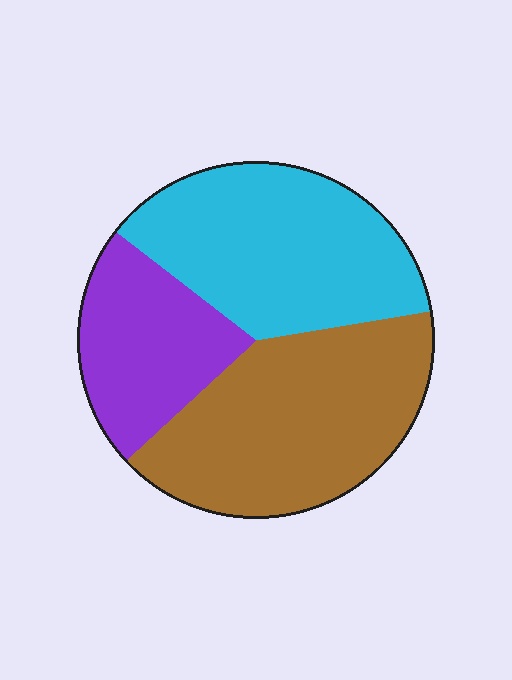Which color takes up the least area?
Purple, at roughly 20%.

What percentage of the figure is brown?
Brown takes up between a quarter and a half of the figure.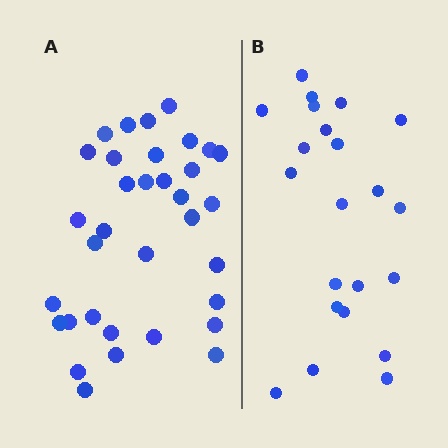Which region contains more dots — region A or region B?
Region A (the left region) has more dots.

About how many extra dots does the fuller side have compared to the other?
Region A has roughly 12 or so more dots than region B.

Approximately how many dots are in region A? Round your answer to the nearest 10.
About 30 dots. (The exact count is 34, which rounds to 30.)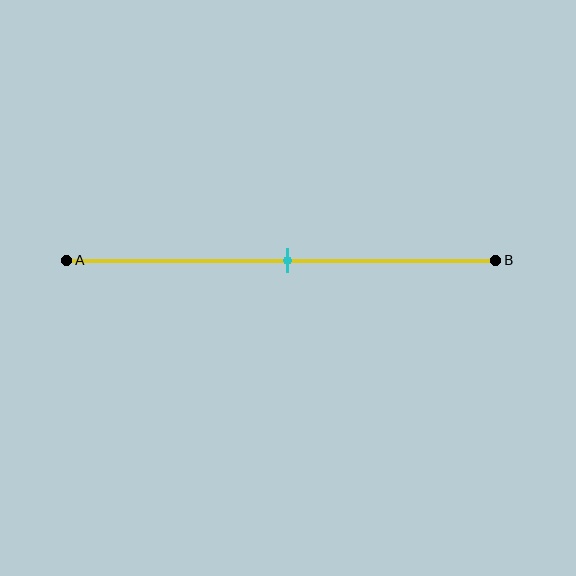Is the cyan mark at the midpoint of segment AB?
Yes, the mark is approximately at the midpoint.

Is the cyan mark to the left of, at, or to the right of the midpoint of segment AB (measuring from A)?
The cyan mark is approximately at the midpoint of segment AB.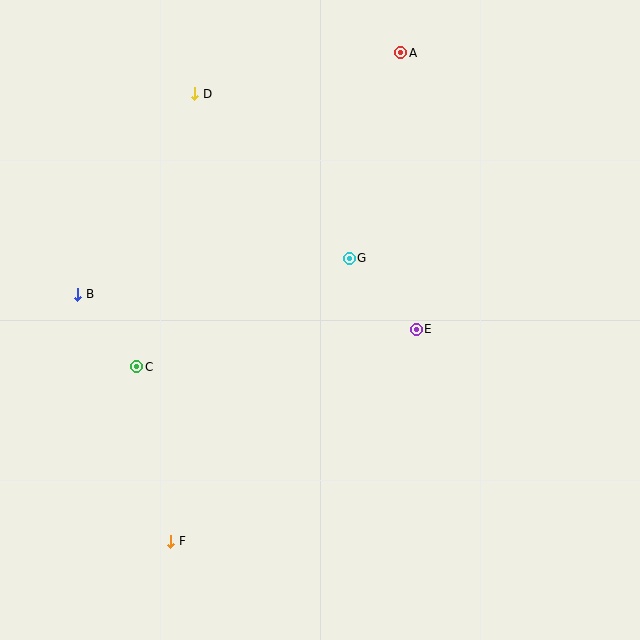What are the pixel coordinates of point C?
Point C is at (137, 367).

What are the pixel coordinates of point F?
Point F is at (171, 541).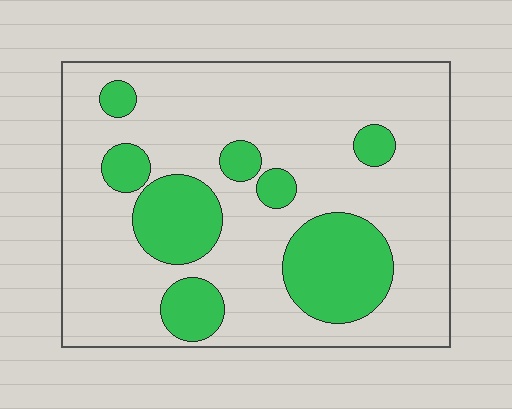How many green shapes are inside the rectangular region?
8.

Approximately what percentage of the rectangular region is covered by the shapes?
Approximately 25%.